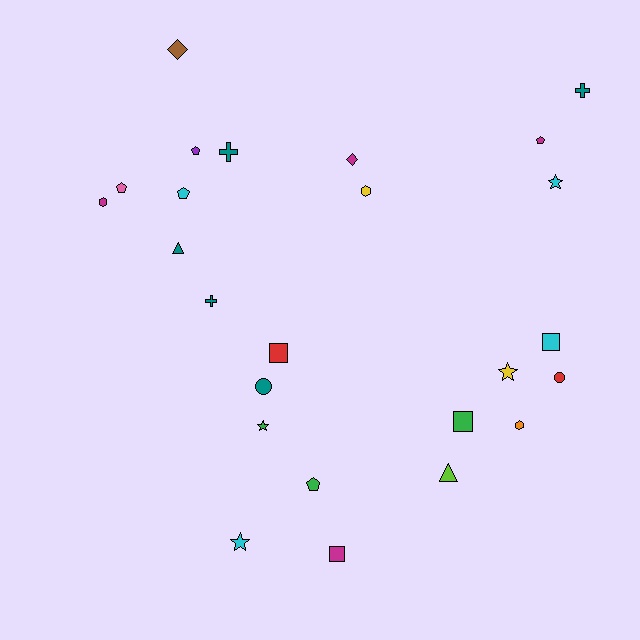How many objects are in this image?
There are 25 objects.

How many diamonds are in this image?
There are 2 diamonds.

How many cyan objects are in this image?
There are 4 cyan objects.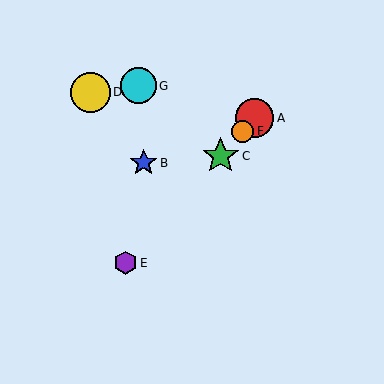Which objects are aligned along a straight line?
Objects A, C, E, F are aligned along a straight line.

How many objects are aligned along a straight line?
4 objects (A, C, E, F) are aligned along a straight line.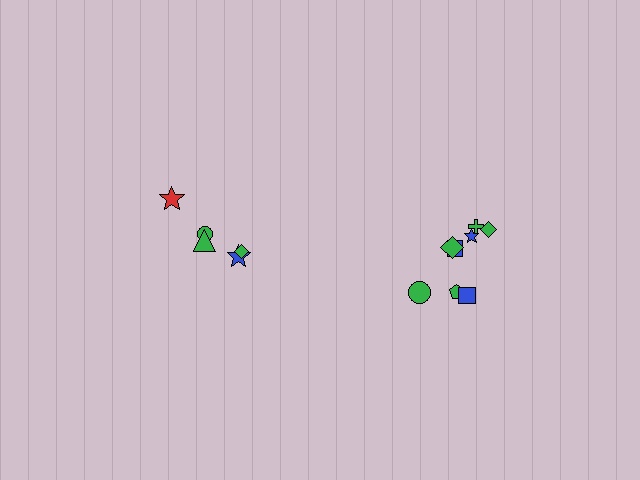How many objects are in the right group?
There are 8 objects.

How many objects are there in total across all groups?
There are 13 objects.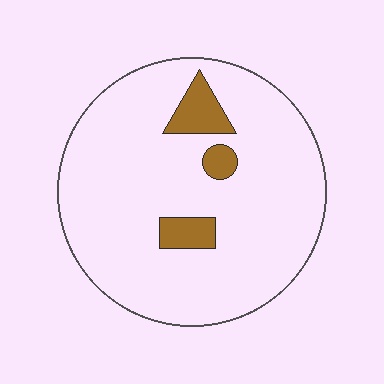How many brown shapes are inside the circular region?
3.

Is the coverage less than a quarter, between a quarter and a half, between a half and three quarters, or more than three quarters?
Less than a quarter.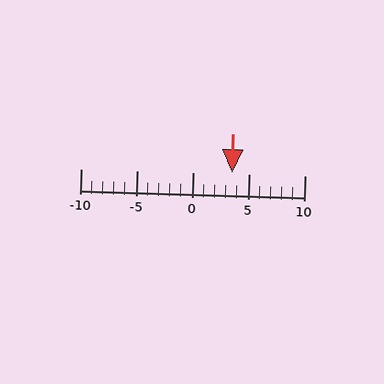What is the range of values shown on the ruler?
The ruler shows values from -10 to 10.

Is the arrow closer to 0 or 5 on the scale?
The arrow is closer to 5.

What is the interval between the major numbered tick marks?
The major tick marks are spaced 5 units apart.